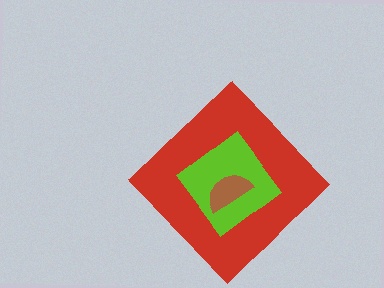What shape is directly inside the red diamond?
The lime diamond.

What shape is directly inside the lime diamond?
The brown semicircle.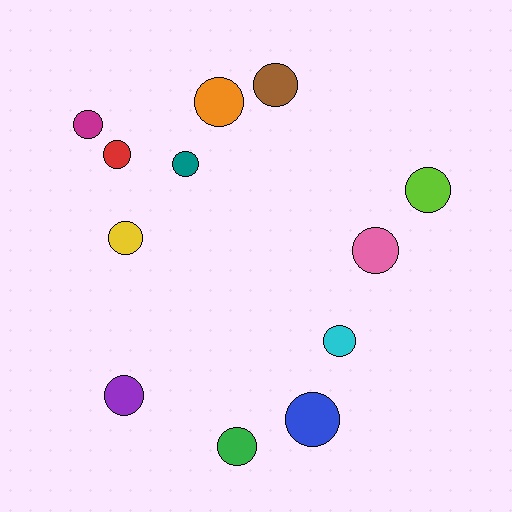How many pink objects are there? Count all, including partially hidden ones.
There is 1 pink object.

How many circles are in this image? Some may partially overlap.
There are 12 circles.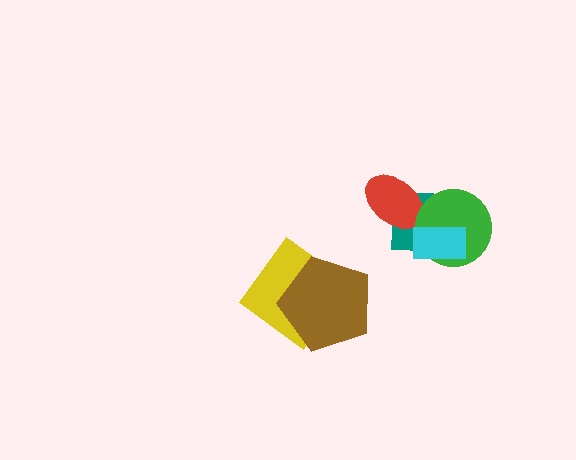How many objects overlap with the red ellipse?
2 objects overlap with the red ellipse.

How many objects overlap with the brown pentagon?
1 object overlaps with the brown pentagon.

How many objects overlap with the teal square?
3 objects overlap with the teal square.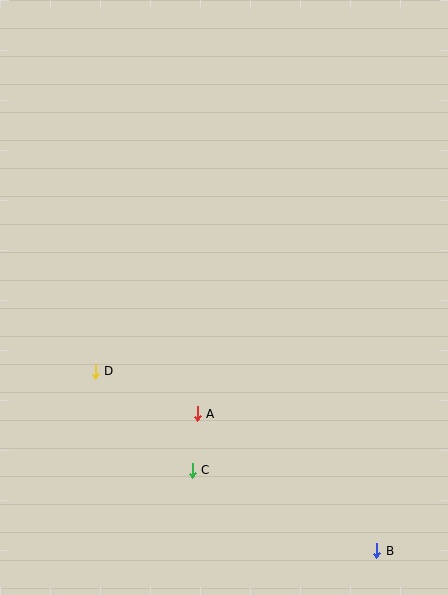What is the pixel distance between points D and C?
The distance between D and C is 139 pixels.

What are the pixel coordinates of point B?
Point B is at (377, 551).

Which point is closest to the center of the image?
Point A at (197, 414) is closest to the center.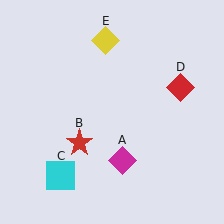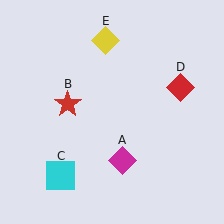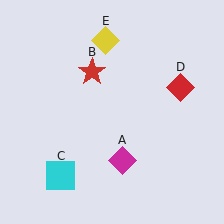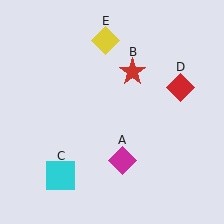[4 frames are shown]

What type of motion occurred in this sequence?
The red star (object B) rotated clockwise around the center of the scene.